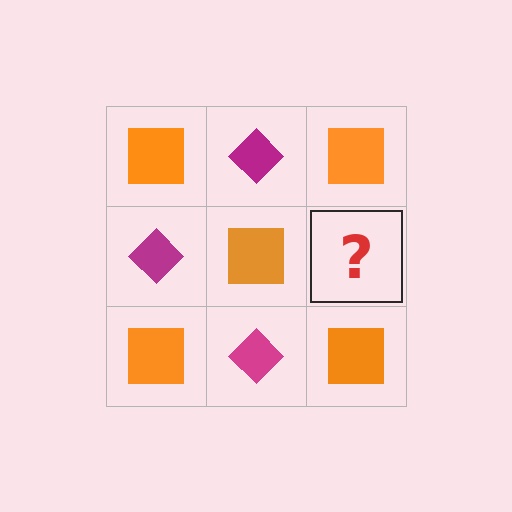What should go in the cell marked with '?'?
The missing cell should contain a magenta diamond.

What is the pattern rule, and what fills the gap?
The rule is that it alternates orange square and magenta diamond in a checkerboard pattern. The gap should be filled with a magenta diamond.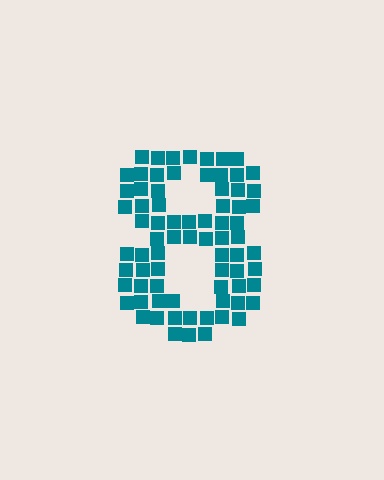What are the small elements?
The small elements are squares.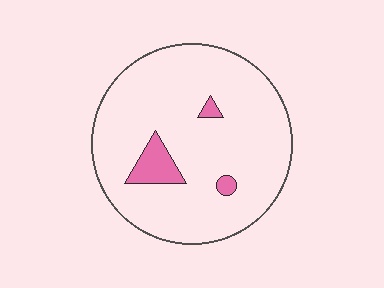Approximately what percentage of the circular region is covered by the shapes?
Approximately 5%.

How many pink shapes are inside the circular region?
3.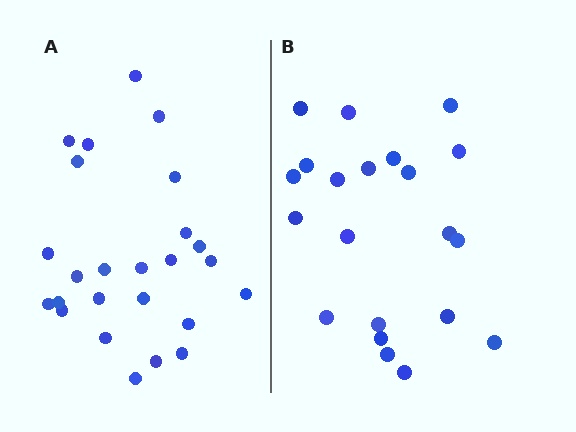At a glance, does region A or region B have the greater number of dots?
Region A (the left region) has more dots.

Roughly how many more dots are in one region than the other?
Region A has about 4 more dots than region B.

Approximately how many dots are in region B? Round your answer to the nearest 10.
About 20 dots. (The exact count is 21, which rounds to 20.)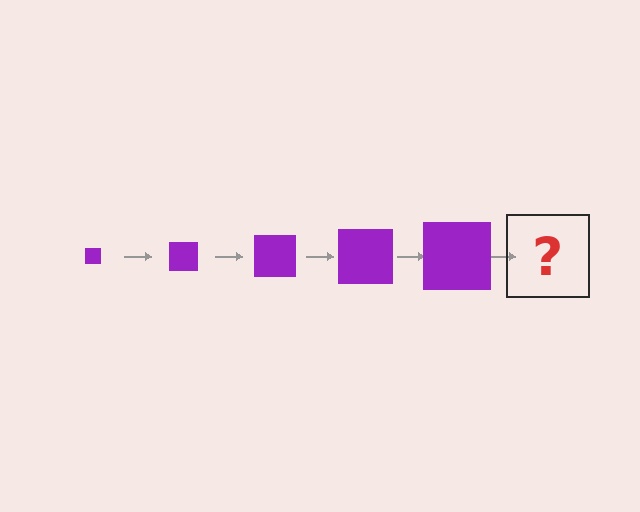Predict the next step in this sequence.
The next step is a purple square, larger than the previous one.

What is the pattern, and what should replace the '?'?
The pattern is that the square gets progressively larger each step. The '?' should be a purple square, larger than the previous one.